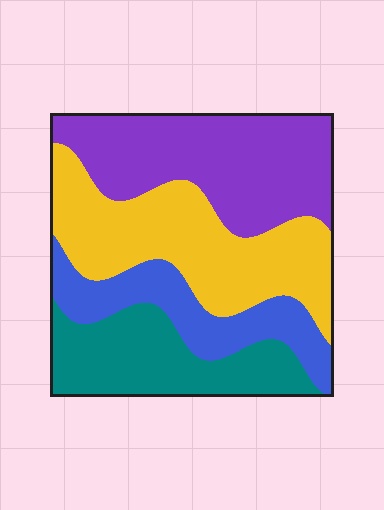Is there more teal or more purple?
Purple.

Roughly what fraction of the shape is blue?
Blue takes up about one sixth (1/6) of the shape.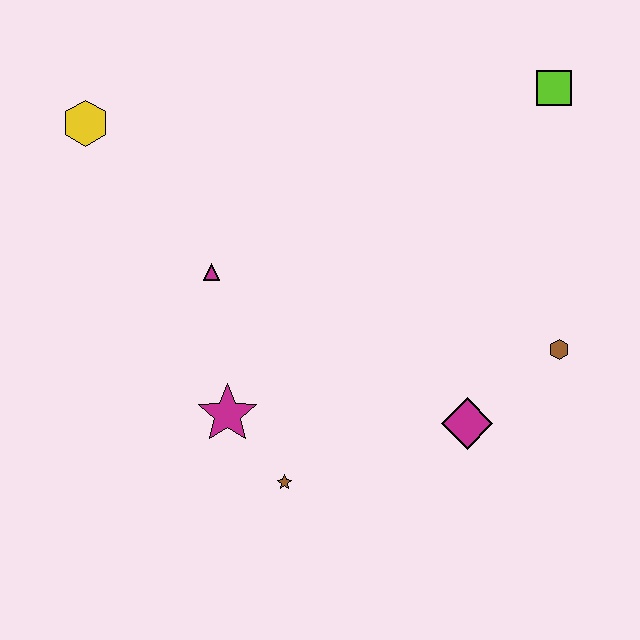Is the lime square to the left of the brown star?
No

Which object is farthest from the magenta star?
The lime square is farthest from the magenta star.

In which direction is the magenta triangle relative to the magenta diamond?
The magenta triangle is to the left of the magenta diamond.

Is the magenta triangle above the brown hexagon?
Yes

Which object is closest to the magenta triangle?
The magenta star is closest to the magenta triangle.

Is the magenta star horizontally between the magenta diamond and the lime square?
No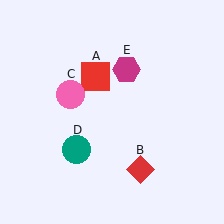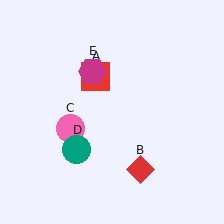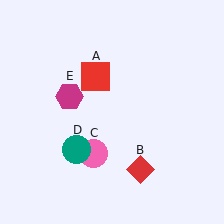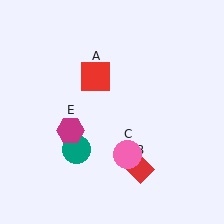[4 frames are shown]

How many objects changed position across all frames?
2 objects changed position: pink circle (object C), magenta hexagon (object E).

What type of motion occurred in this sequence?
The pink circle (object C), magenta hexagon (object E) rotated counterclockwise around the center of the scene.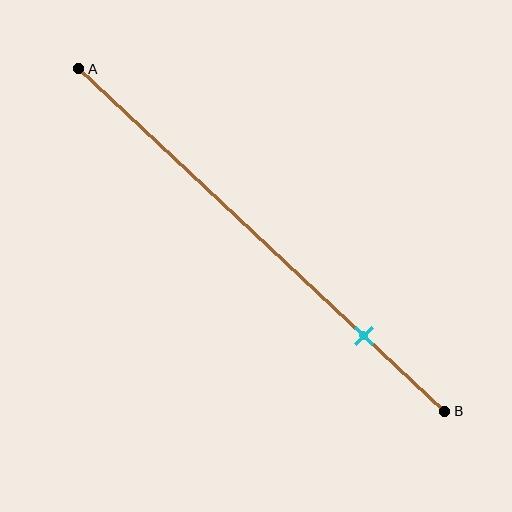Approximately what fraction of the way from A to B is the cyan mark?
The cyan mark is approximately 80% of the way from A to B.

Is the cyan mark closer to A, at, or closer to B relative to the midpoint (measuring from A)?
The cyan mark is closer to point B than the midpoint of segment AB.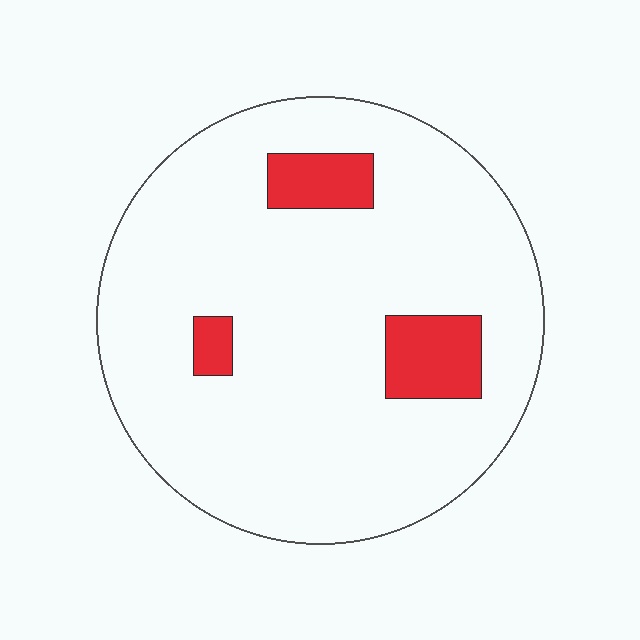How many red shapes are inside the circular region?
3.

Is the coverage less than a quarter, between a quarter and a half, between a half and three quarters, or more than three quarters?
Less than a quarter.